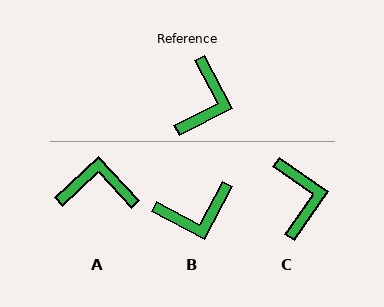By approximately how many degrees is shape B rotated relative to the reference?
Approximately 55 degrees clockwise.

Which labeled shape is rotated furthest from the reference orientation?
A, about 106 degrees away.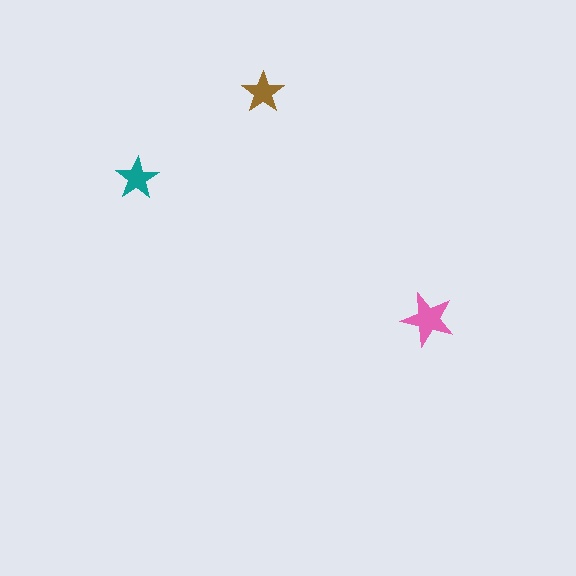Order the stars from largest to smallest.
the pink one, the teal one, the brown one.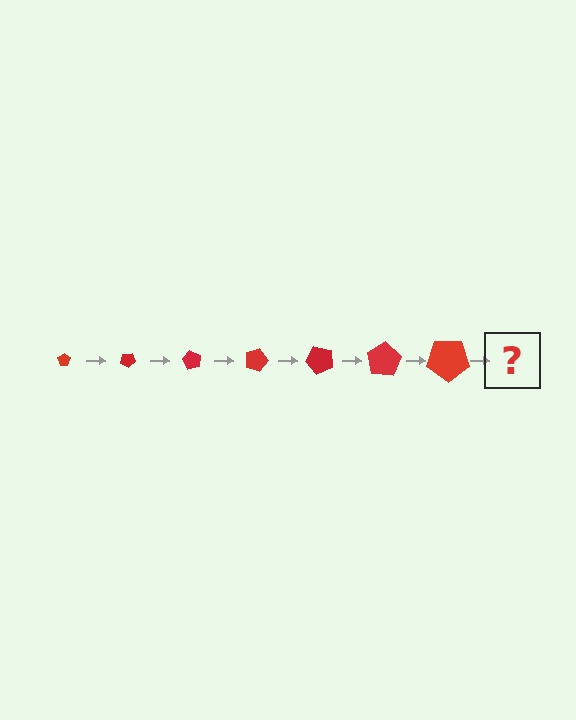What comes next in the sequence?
The next element should be a pentagon, larger than the previous one and rotated 210 degrees from the start.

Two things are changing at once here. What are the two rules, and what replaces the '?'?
The two rules are that the pentagon grows larger each step and it rotates 30 degrees each step. The '?' should be a pentagon, larger than the previous one and rotated 210 degrees from the start.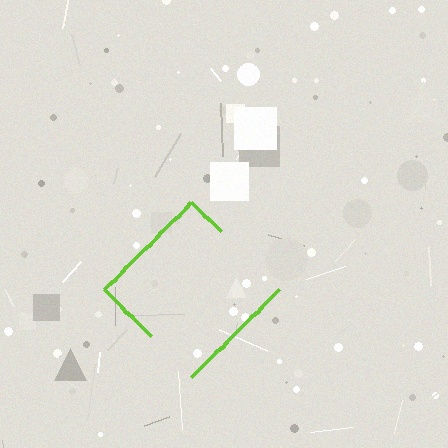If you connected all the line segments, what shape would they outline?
They would outline a diamond.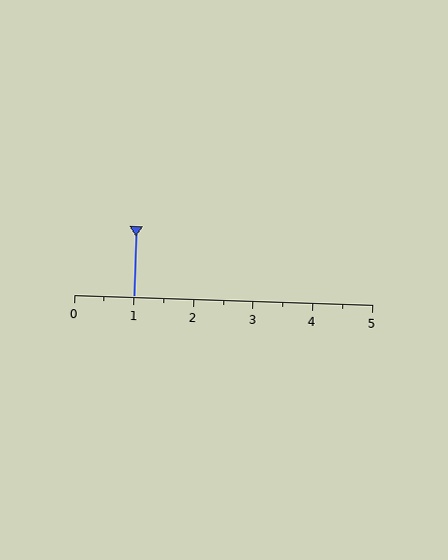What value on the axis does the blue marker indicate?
The marker indicates approximately 1.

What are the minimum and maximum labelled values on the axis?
The axis runs from 0 to 5.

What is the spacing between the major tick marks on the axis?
The major ticks are spaced 1 apart.